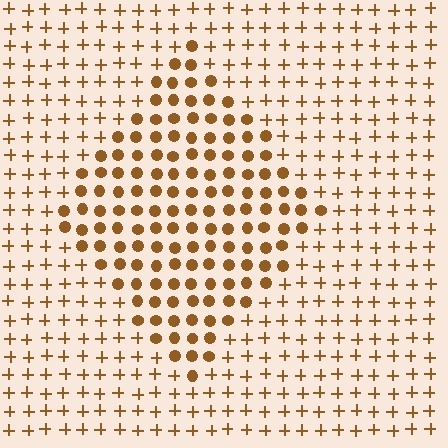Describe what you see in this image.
The image is filled with small brown elements arranged in a uniform grid. A diamond-shaped region contains circles, while the surrounding area contains plus signs. The boundary is defined purely by the change in element shape.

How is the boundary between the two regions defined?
The boundary is defined by a change in element shape: circles inside vs. plus signs outside. All elements share the same color and spacing.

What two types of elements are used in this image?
The image uses circles inside the diamond region and plus signs outside it.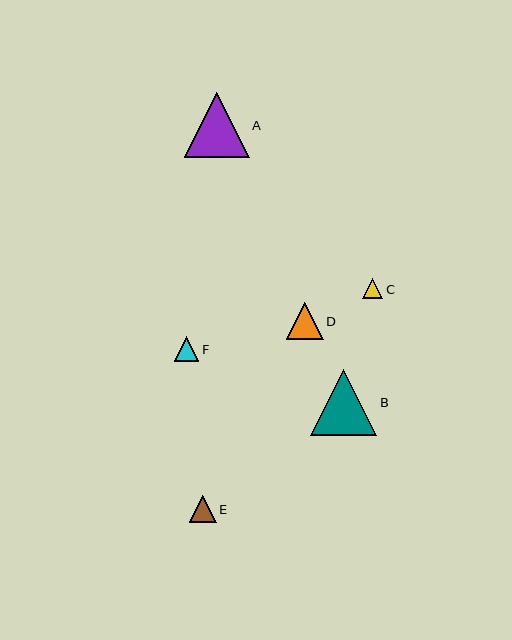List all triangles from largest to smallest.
From largest to smallest: B, A, D, E, F, C.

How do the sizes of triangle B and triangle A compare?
Triangle B and triangle A are approximately the same size.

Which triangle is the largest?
Triangle B is the largest with a size of approximately 66 pixels.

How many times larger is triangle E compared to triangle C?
Triangle E is approximately 1.3 times the size of triangle C.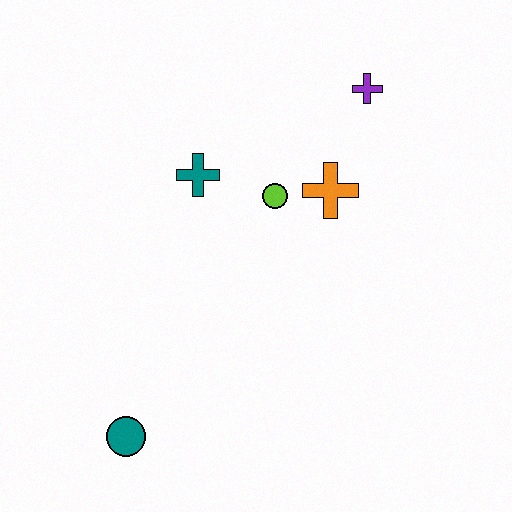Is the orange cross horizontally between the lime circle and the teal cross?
No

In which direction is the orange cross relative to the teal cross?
The orange cross is to the right of the teal cross.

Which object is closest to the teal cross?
The lime circle is closest to the teal cross.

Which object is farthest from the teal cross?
The teal circle is farthest from the teal cross.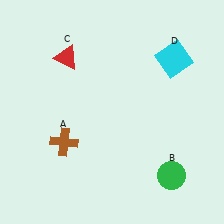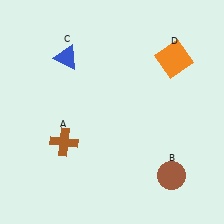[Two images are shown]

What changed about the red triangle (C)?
In Image 1, C is red. In Image 2, it changed to blue.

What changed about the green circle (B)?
In Image 1, B is green. In Image 2, it changed to brown.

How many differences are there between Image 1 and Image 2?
There are 3 differences between the two images.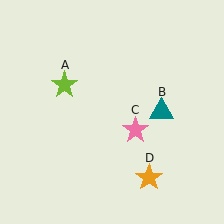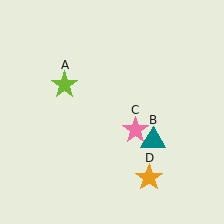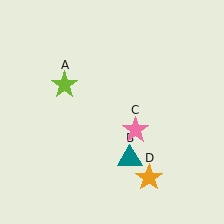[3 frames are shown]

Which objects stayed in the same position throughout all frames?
Lime star (object A) and pink star (object C) and orange star (object D) remained stationary.